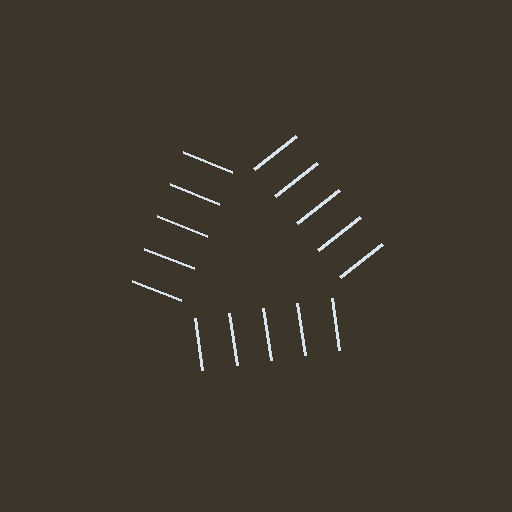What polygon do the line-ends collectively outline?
An illusory triangle — the line segments terminate on its edges but no continuous stroke is drawn.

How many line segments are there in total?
15 — 5 along each of the 3 edges.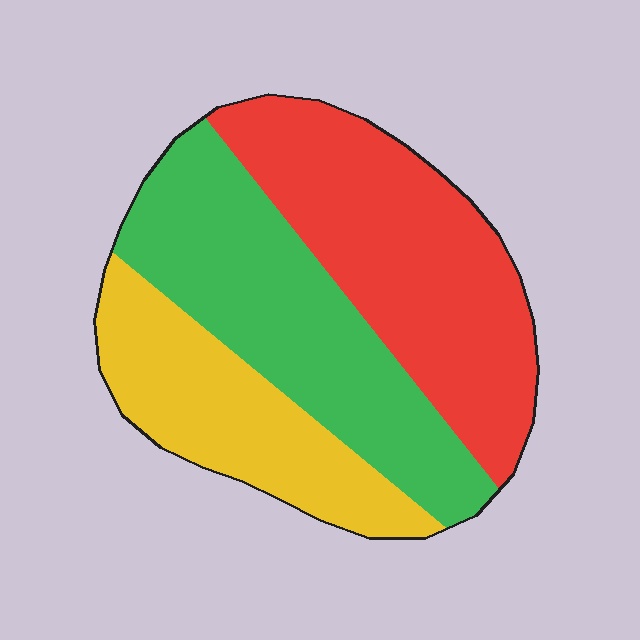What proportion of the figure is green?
Green takes up between a third and a half of the figure.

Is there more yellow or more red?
Red.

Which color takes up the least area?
Yellow, at roughly 25%.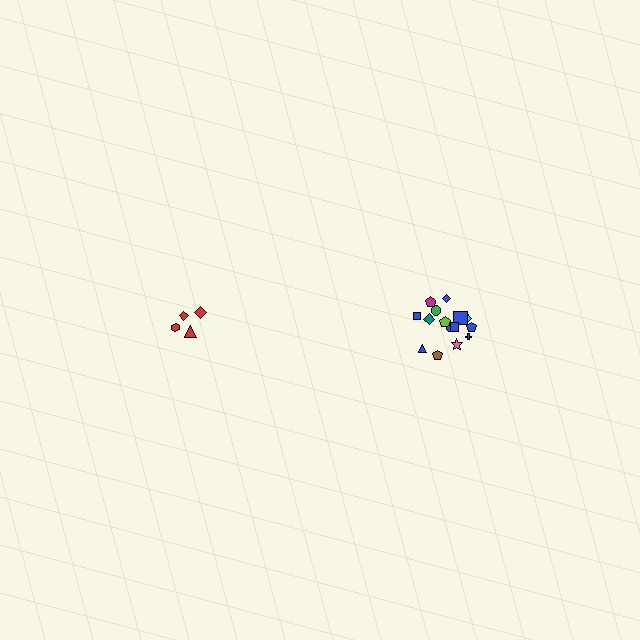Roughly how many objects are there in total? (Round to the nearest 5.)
Roughly 20 objects in total.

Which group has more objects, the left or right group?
The right group.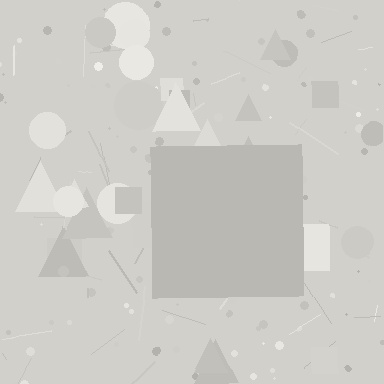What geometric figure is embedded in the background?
A square is embedded in the background.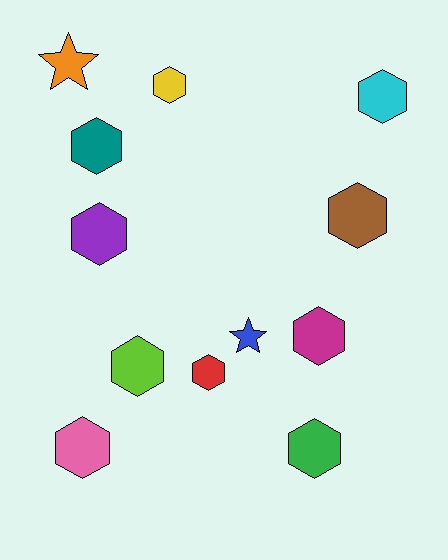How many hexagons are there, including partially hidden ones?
There are 10 hexagons.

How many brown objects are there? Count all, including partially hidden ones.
There is 1 brown object.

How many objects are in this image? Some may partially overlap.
There are 12 objects.